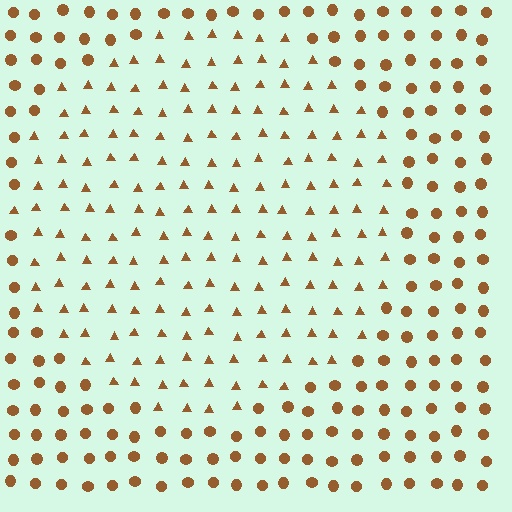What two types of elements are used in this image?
The image uses triangles inside the circle region and circles outside it.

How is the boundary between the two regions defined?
The boundary is defined by a change in element shape: triangles inside vs. circles outside. All elements share the same color and spacing.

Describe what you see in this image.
The image is filled with small brown elements arranged in a uniform grid. A circle-shaped region contains triangles, while the surrounding area contains circles. The boundary is defined purely by the change in element shape.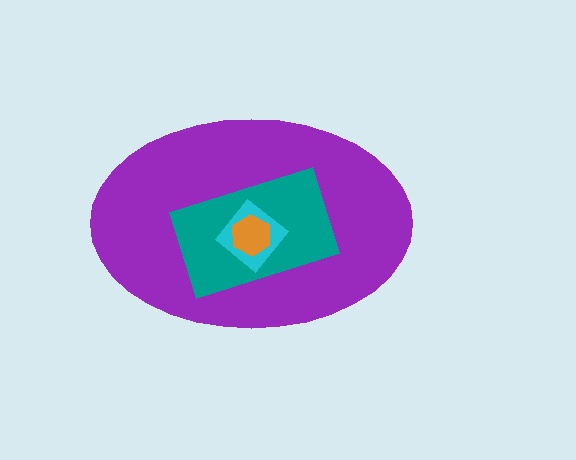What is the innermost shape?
The orange hexagon.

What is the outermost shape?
The purple ellipse.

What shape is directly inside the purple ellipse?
The teal rectangle.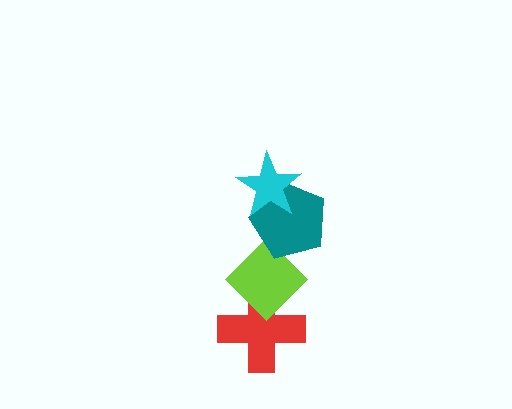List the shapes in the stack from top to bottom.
From top to bottom: the cyan star, the teal pentagon, the lime diamond, the red cross.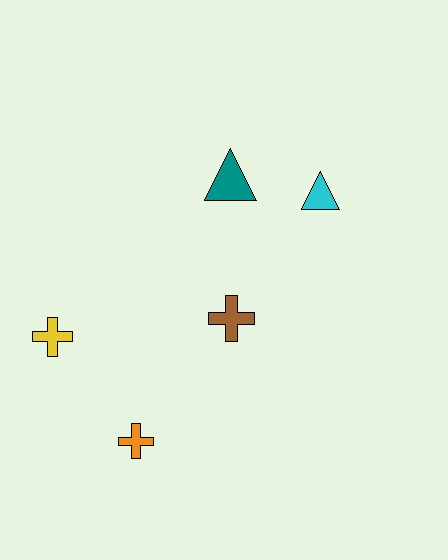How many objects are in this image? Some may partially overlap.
There are 5 objects.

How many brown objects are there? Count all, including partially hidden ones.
There is 1 brown object.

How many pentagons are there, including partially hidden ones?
There are no pentagons.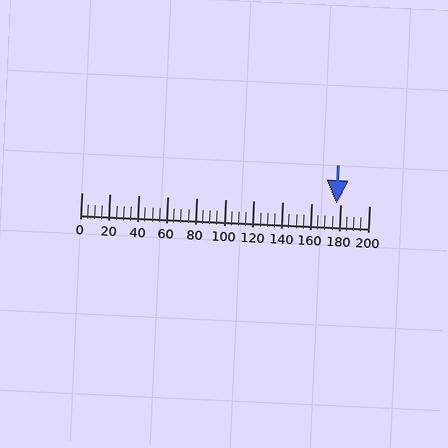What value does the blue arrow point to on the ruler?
The blue arrow points to approximately 177.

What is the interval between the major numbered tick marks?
The major tick marks are spaced 20 units apart.